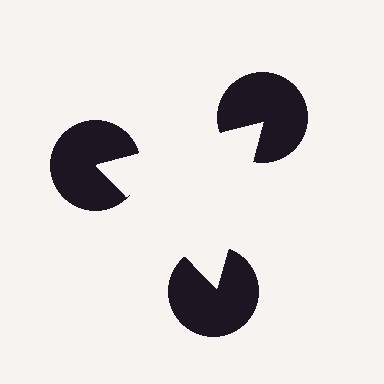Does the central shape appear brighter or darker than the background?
It typically appears slightly brighter than the background, even though no actual brightness change is drawn.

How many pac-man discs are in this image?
There are 3 — one at each vertex of the illusory triangle.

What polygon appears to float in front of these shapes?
An illusory triangle — its edges are inferred from the aligned wedge cuts in the pac-man discs, not physically drawn.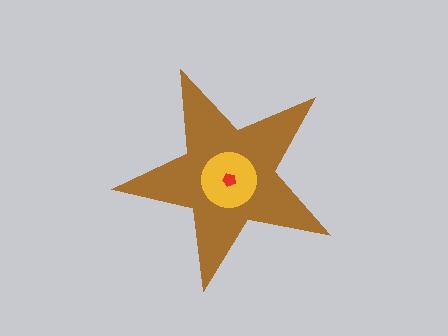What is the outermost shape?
The brown star.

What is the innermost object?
The red pentagon.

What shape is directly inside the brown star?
The yellow circle.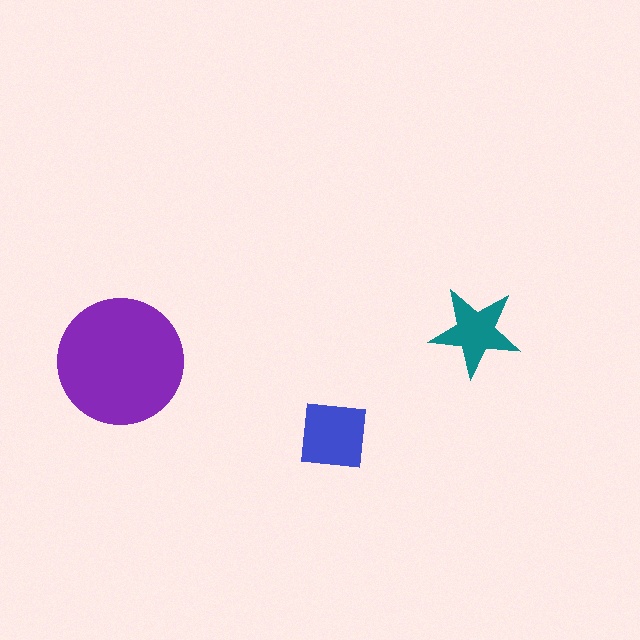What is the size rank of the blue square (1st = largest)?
2nd.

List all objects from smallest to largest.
The teal star, the blue square, the purple circle.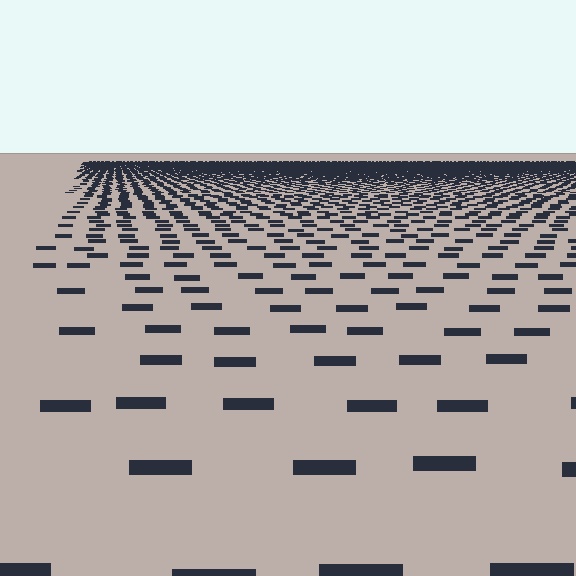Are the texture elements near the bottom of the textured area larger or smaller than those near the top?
Larger. Near the bottom, elements are closer to the viewer and appear at a bigger on-screen size.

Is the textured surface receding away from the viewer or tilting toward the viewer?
The surface is receding away from the viewer. Texture elements get smaller and denser toward the top.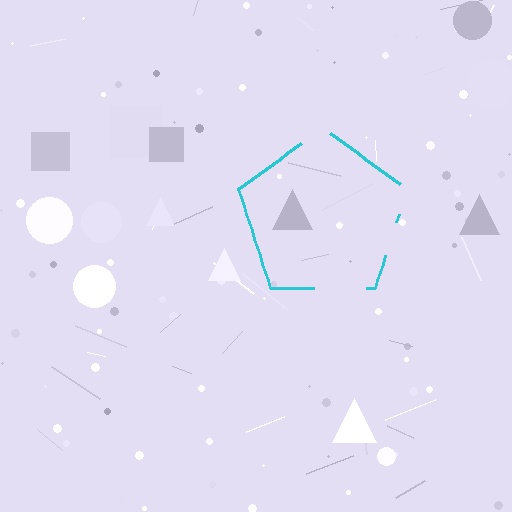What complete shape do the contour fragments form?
The contour fragments form a pentagon.